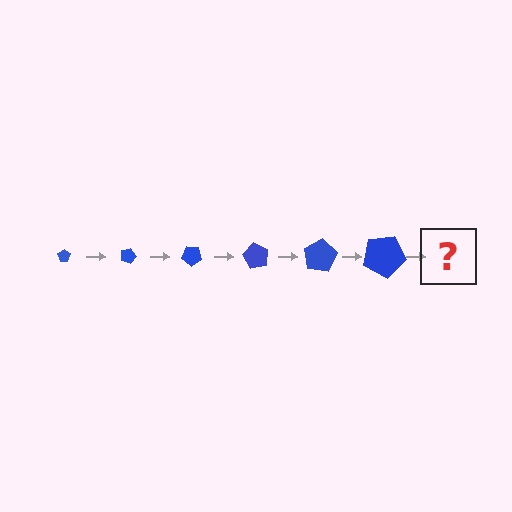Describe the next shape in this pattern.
It should be a pentagon, larger than the previous one and rotated 120 degrees from the start.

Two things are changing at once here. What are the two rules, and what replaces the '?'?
The two rules are that the pentagon grows larger each step and it rotates 20 degrees each step. The '?' should be a pentagon, larger than the previous one and rotated 120 degrees from the start.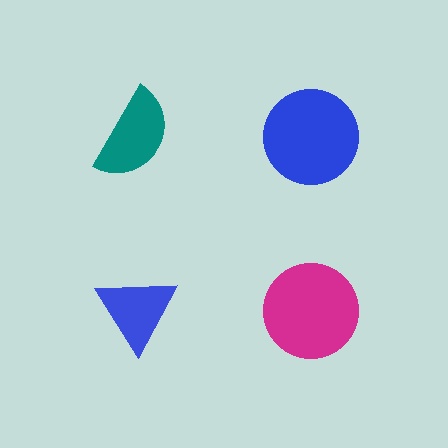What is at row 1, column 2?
A blue circle.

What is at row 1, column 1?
A teal semicircle.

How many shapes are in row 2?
2 shapes.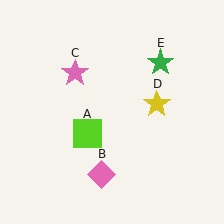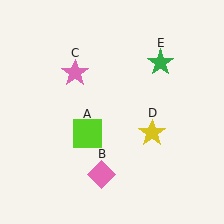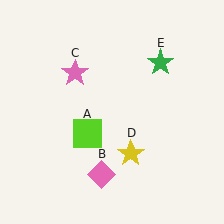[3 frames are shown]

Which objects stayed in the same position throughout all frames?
Lime square (object A) and pink diamond (object B) and pink star (object C) and green star (object E) remained stationary.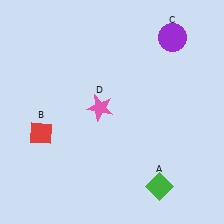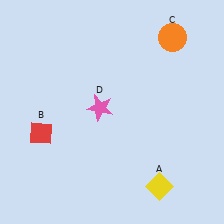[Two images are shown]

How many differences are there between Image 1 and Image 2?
There are 2 differences between the two images.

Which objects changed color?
A changed from green to yellow. C changed from purple to orange.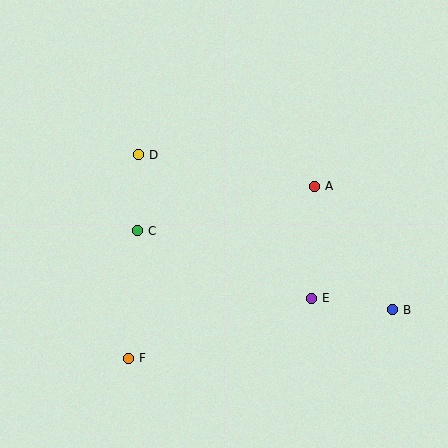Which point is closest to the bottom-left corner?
Point F is closest to the bottom-left corner.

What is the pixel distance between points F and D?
The distance between F and D is 204 pixels.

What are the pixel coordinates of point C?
Point C is at (137, 231).